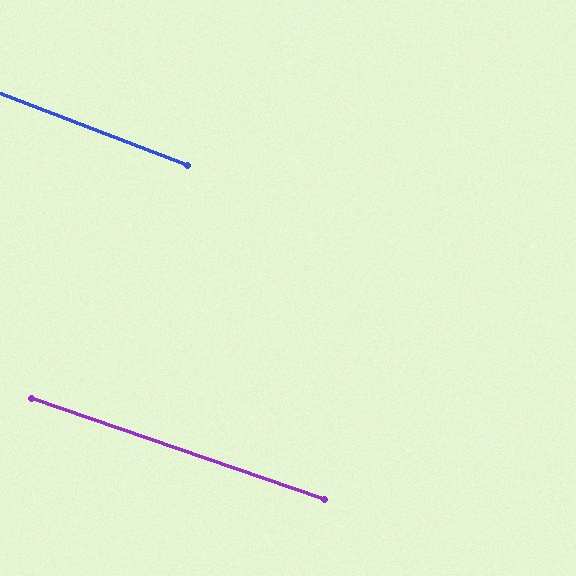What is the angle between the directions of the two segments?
Approximately 2 degrees.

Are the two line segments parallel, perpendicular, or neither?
Parallel — their directions differ by only 1.7°.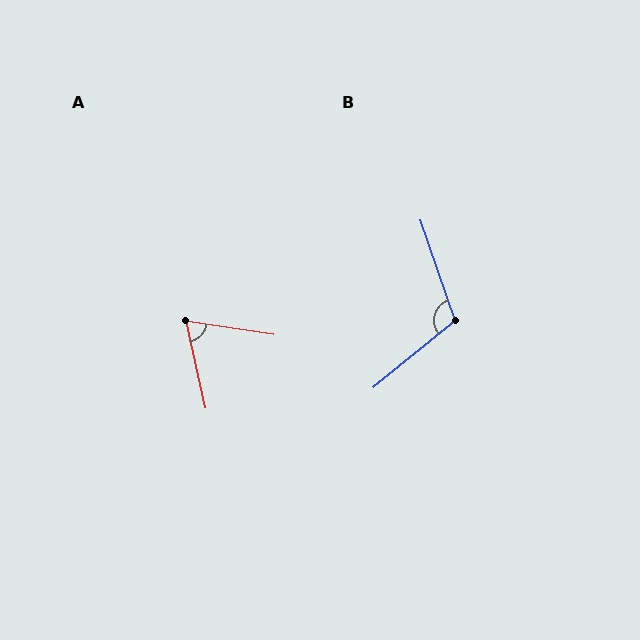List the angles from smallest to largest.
A (69°), B (110°).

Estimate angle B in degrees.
Approximately 110 degrees.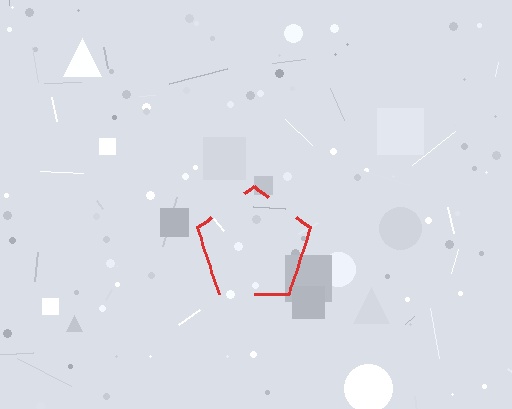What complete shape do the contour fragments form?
The contour fragments form a pentagon.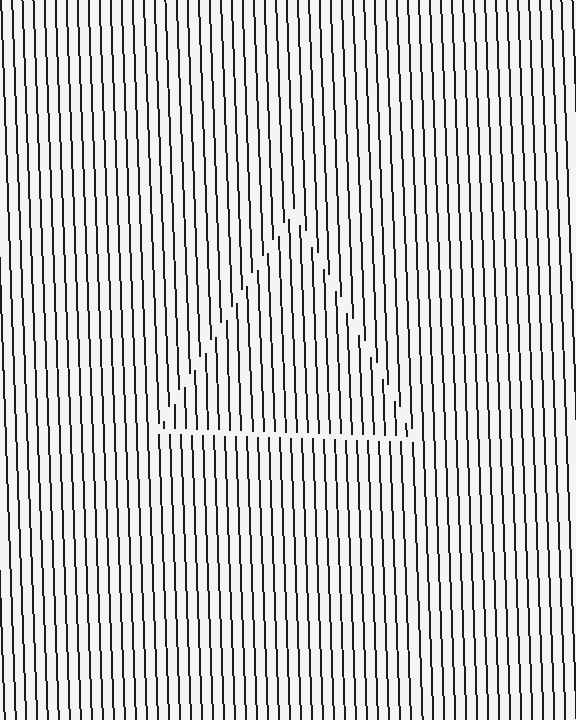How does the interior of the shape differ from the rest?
The interior of the shape contains the same grating, shifted by half a period — the contour is defined by the phase discontinuity where line-ends from the inner and outer gratings abut.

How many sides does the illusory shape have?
3 sides — the line-ends trace a triangle.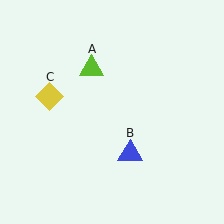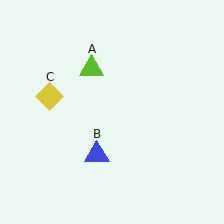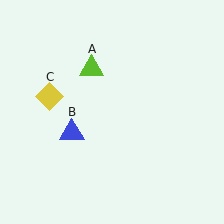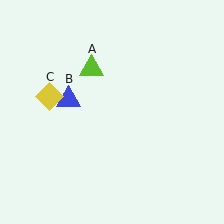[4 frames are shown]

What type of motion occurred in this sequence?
The blue triangle (object B) rotated clockwise around the center of the scene.